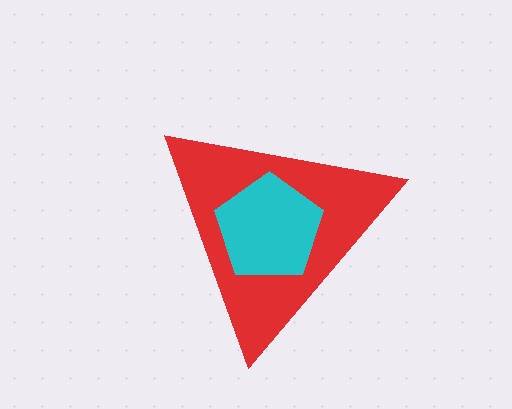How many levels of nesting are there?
2.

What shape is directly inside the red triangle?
The cyan pentagon.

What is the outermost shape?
The red triangle.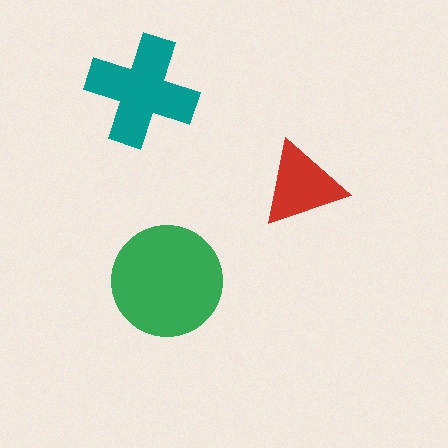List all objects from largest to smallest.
The green circle, the teal cross, the red triangle.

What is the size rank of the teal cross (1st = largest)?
2nd.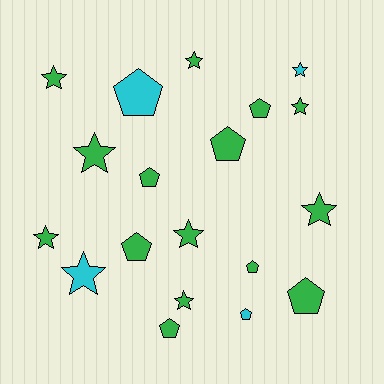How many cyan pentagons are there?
There are 2 cyan pentagons.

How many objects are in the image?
There are 19 objects.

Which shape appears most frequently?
Star, with 10 objects.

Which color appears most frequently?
Green, with 15 objects.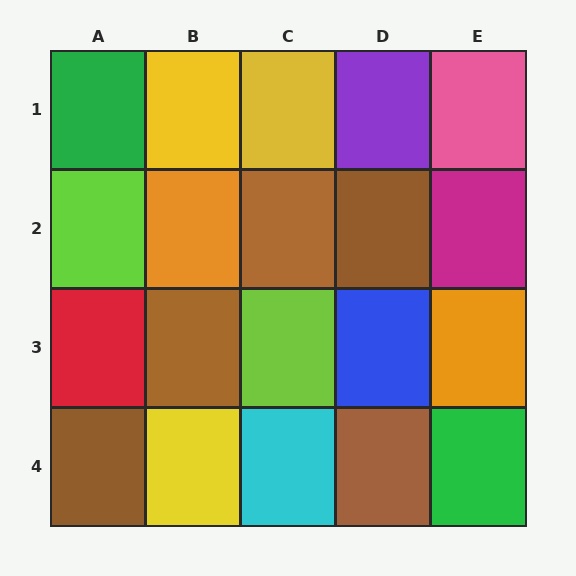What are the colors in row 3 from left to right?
Red, brown, lime, blue, orange.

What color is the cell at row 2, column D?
Brown.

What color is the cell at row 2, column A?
Lime.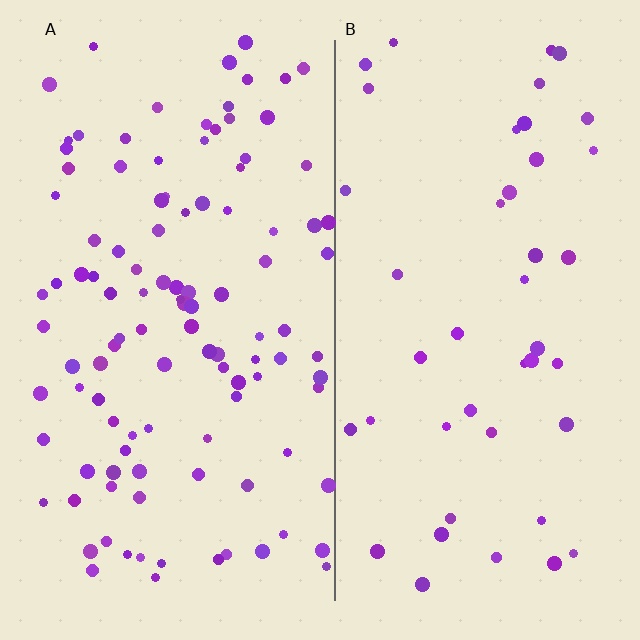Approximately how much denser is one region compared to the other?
Approximately 2.5× — region A over region B.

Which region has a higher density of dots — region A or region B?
A (the left).